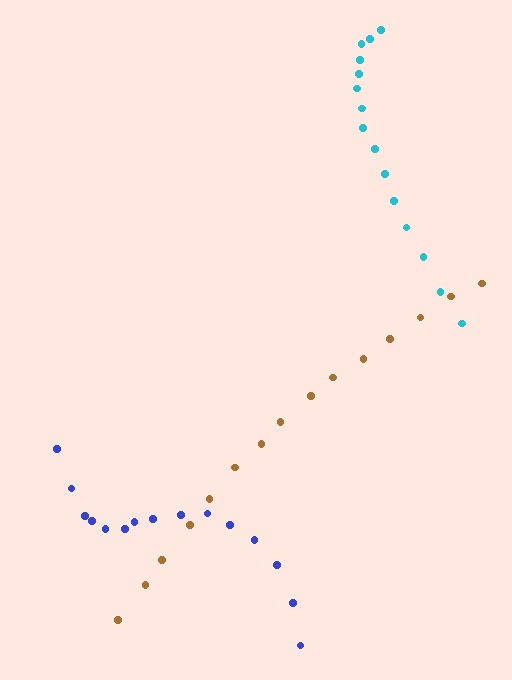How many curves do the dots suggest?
There are 3 distinct paths.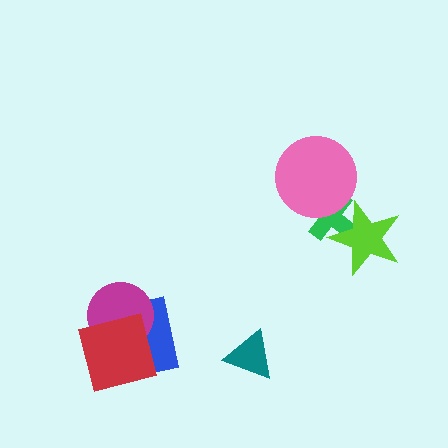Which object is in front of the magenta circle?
The red square is in front of the magenta circle.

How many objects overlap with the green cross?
2 objects overlap with the green cross.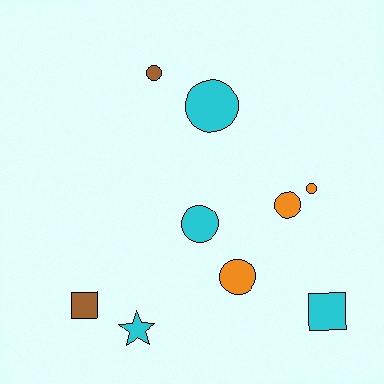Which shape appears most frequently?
Circle, with 6 objects.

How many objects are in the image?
There are 9 objects.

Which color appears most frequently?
Cyan, with 4 objects.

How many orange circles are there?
There are 3 orange circles.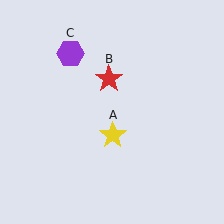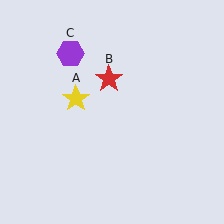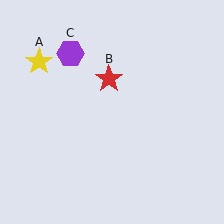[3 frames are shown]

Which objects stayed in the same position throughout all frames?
Red star (object B) and purple hexagon (object C) remained stationary.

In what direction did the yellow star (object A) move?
The yellow star (object A) moved up and to the left.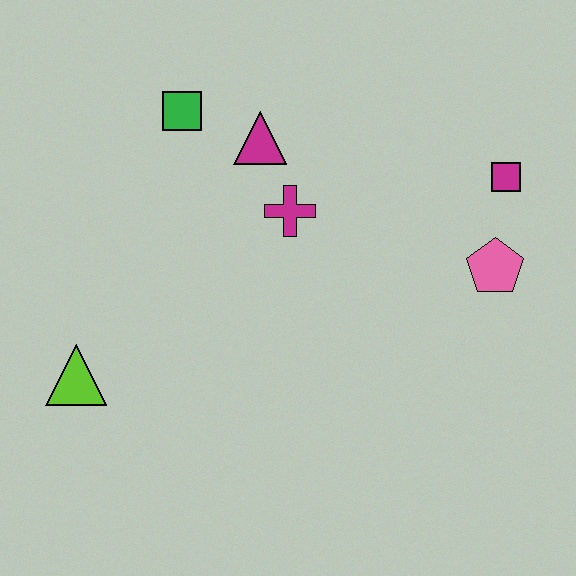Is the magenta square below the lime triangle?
No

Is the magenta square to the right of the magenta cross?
Yes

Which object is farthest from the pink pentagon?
The lime triangle is farthest from the pink pentagon.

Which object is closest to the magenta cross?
The magenta triangle is closest to the magenta cross.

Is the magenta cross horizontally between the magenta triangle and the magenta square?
Yes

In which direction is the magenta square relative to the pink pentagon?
The magenta square is above the pink pentagon.